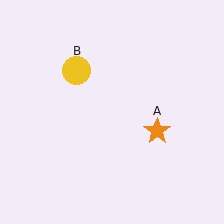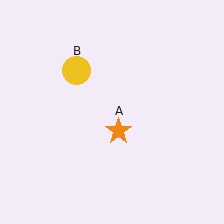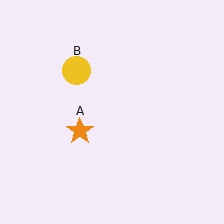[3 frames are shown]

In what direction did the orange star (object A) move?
The orange star (object A) moved left.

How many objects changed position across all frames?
1 object changed position: orange star (object A).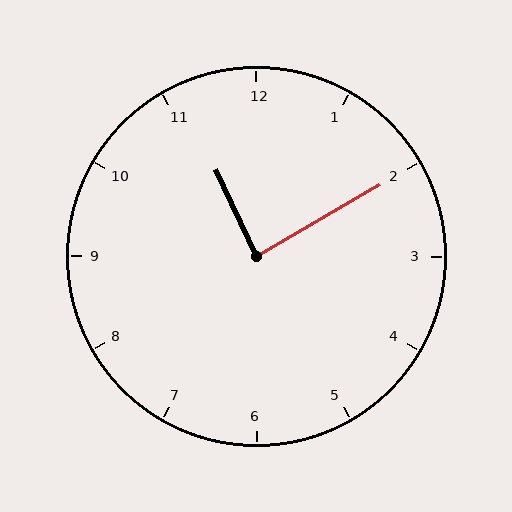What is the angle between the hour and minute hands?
Approximately 85 degrees.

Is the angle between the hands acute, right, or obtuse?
It is right.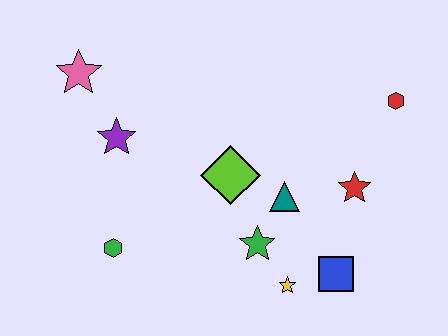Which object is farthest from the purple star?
The red hexagon is farthest from the purple star.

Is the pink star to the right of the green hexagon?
No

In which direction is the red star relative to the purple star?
The red star is to the right of the purple star.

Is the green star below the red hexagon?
Yes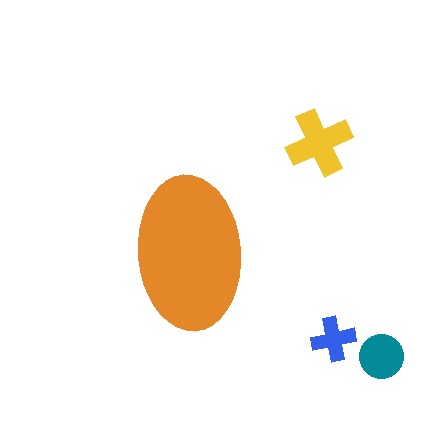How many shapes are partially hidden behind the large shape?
0 shapes are partially hidden.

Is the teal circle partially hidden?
No, the teal circle is fully visible.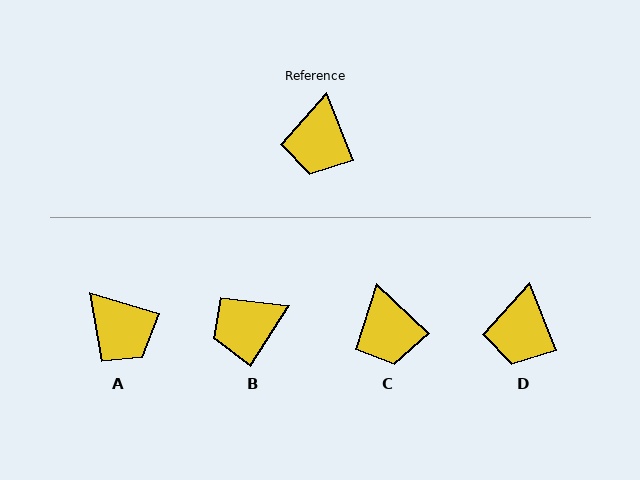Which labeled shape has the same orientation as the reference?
D.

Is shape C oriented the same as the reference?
No, it is off by about 24 degrees.